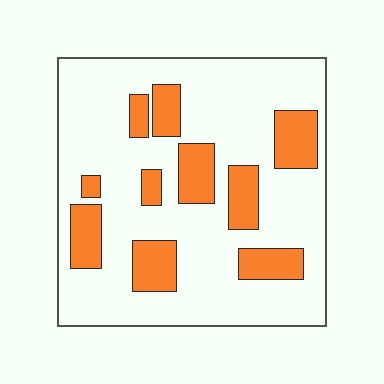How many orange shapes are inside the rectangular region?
10.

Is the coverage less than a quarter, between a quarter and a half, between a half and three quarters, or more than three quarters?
Less than a quarter.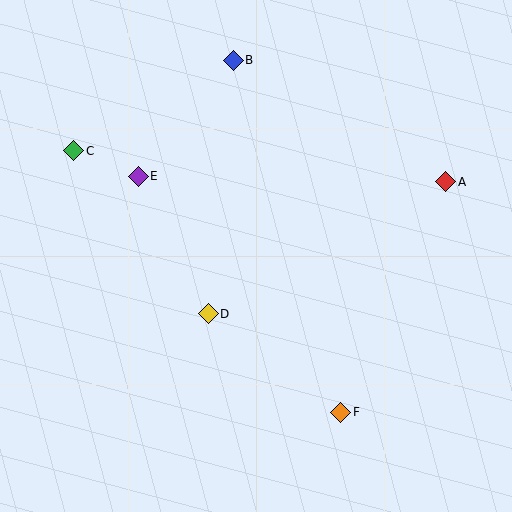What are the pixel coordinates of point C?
Point C is at (74, 151).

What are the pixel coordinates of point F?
Point F is at (341, 412).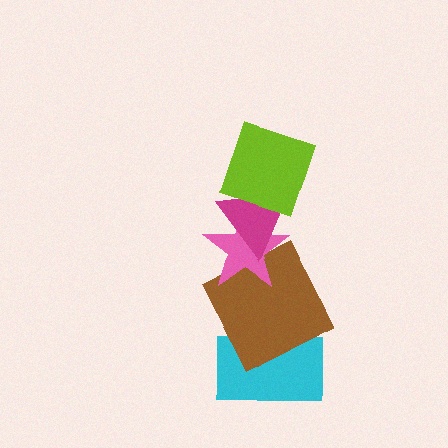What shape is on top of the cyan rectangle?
The brown square is on top of the cyan rectangle.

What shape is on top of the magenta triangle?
The lime square is on top of the magenta triangle.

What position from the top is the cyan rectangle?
The cyan rectangle is 5th from the top.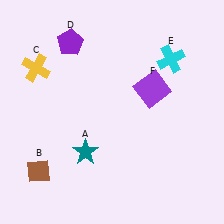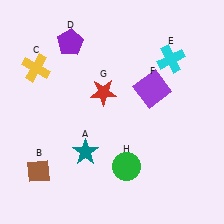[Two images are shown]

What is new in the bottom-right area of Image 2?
A green circle (H) was added in the bottom-right area of Image 2.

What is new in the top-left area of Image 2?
A red star (G) was added in the top-left area of Image 2.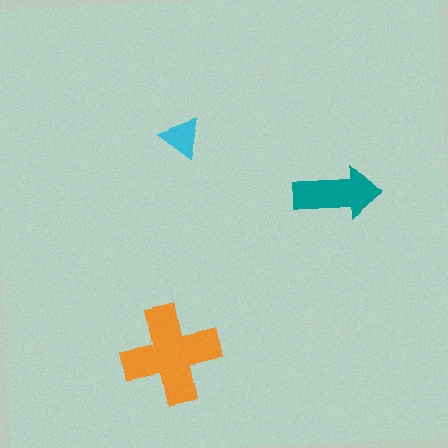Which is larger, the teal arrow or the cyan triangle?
The teal arrow.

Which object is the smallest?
The cyan triangle.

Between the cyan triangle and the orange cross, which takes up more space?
The orange cross.